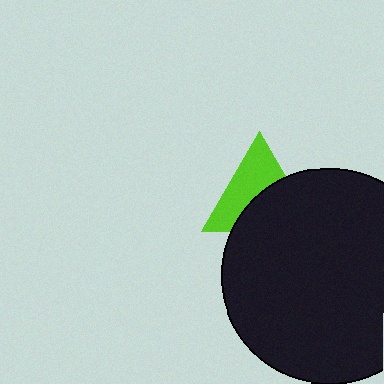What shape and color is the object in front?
The object in front is a black circle.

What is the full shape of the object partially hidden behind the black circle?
The partially hidden object is a lime triangle.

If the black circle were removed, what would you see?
You would see the complete lime triangle.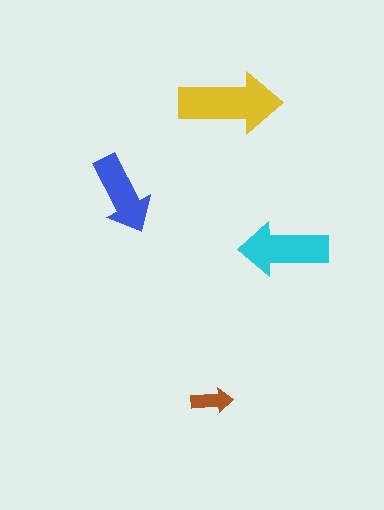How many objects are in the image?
There are 4 objects in the image.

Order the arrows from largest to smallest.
the yellow one, the cyan one, the blue one, the brown one.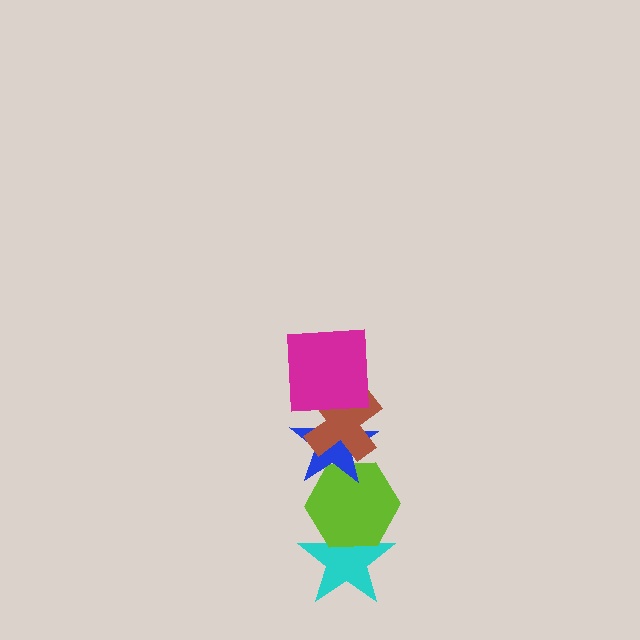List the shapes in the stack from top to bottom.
From top to bottom: the magenta square, the brown cross, the blue star, the lime hexagon, the cyan star.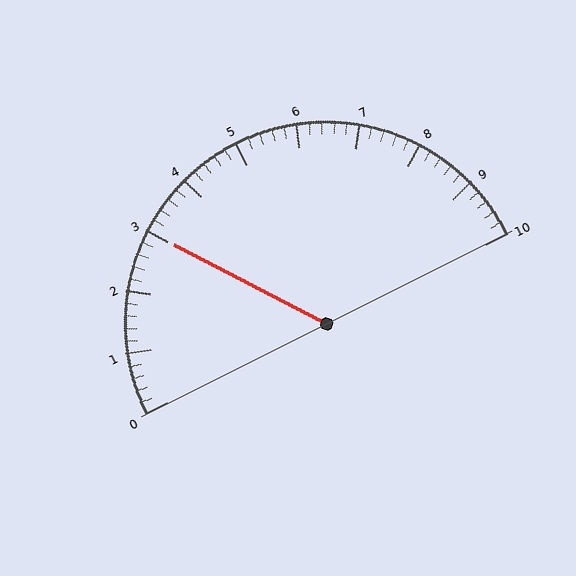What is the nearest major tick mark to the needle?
The nearest major tick mark is 3.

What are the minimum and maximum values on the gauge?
The gauge ranges from 0 to 10.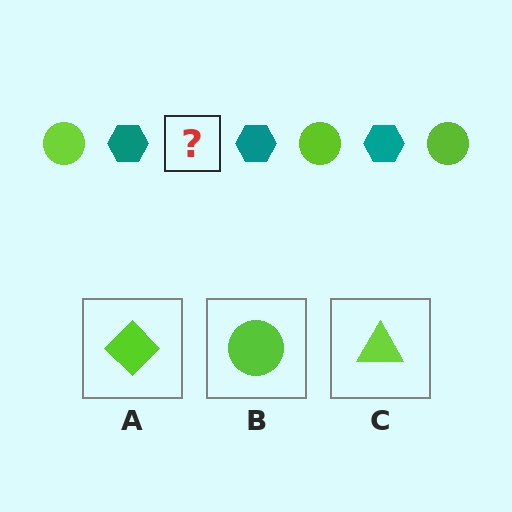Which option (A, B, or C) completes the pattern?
B.